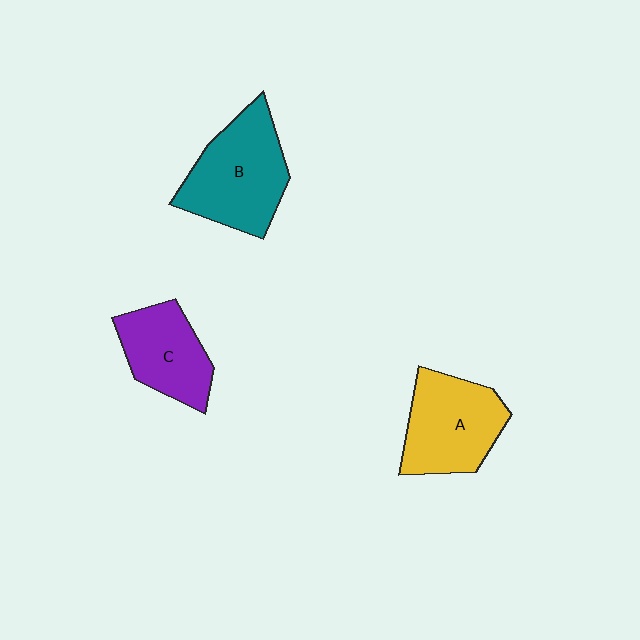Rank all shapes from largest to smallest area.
From largest to smallest: B (teal), A (yellow), C (purple).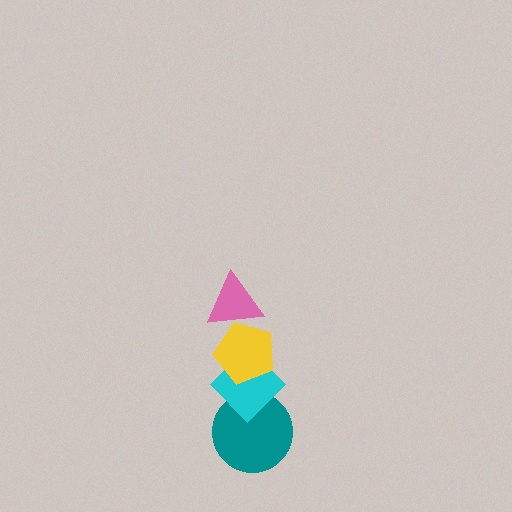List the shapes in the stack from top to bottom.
From top to bottom: the pink triangle, the yellow pentagon, the cyan diamond, the teal circle.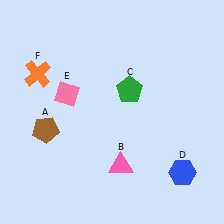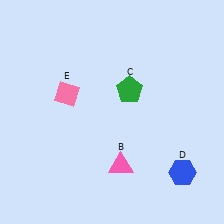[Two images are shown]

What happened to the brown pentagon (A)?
The brown pentagon (A) was removed in Image 2. It was in the bottom-left area of Image 1.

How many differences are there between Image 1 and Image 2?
There are 2 differences between the two images.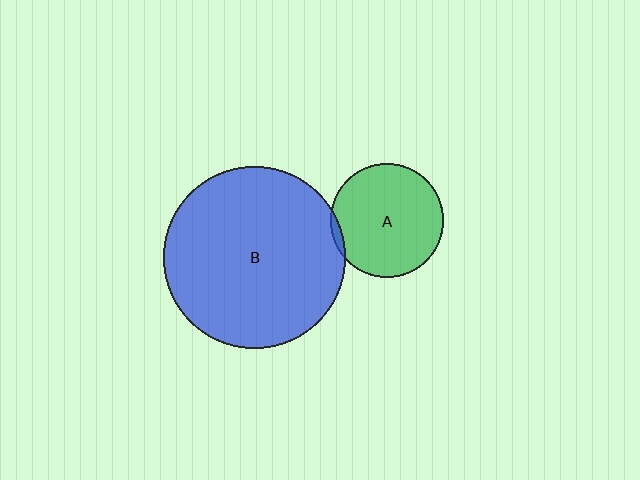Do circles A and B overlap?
Yes.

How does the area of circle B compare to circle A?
Approximately 2.6 times.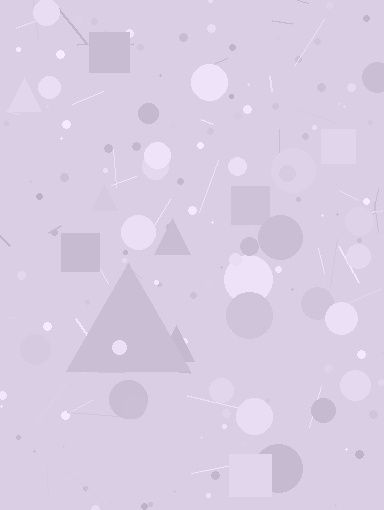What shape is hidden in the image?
A triangle is hidden in the image.